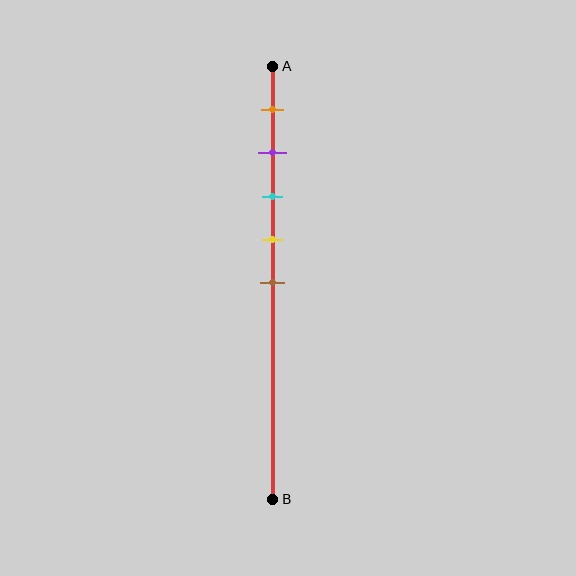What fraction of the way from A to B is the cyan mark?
The cyan mark is approximately 30% (0.3) of the way from A to B.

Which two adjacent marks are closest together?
The purple and cyan marks are the closest adjacent pair.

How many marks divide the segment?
There are 5 marks dividing the segment.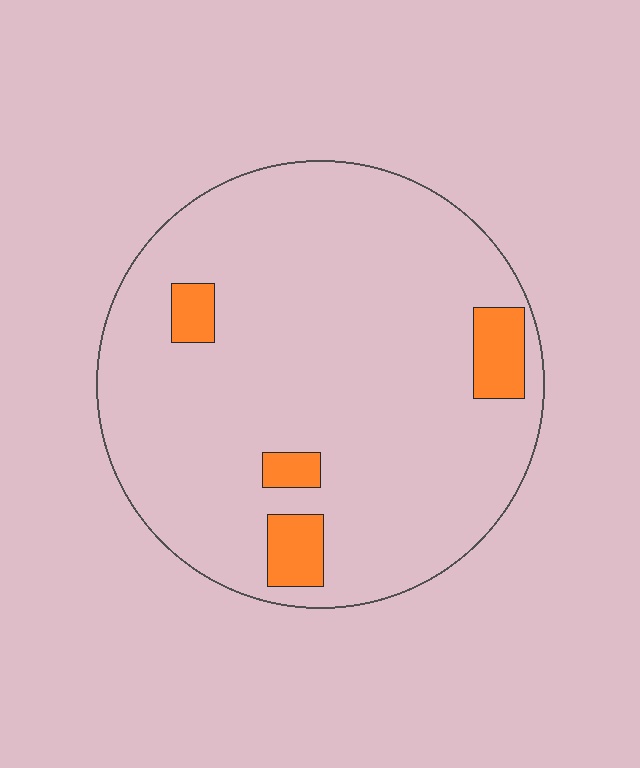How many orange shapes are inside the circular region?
4.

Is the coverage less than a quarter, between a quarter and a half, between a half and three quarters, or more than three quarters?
Less than a quarter.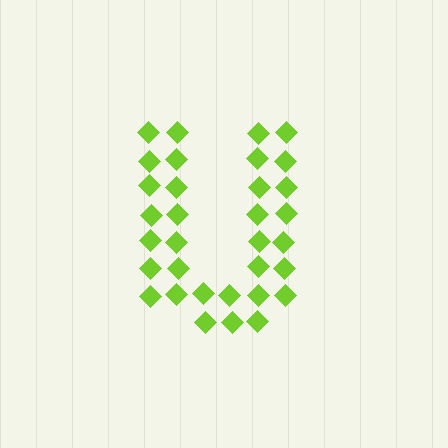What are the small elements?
The small elements are diamonds.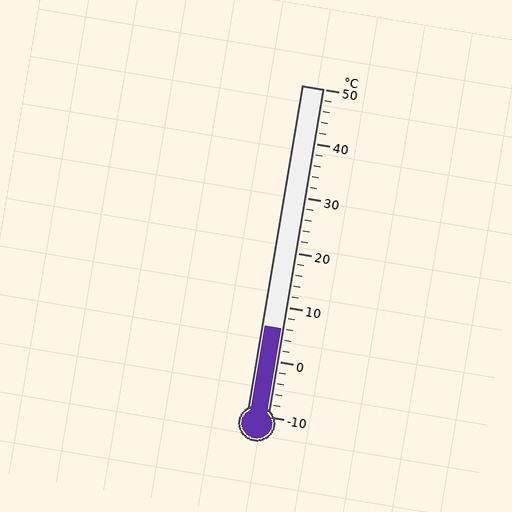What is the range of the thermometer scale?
The thermometer scale ranges from -10°C to 50°C.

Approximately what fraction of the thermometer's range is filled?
The thermometer is filled to approximately 25% of its range.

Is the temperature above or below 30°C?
The temperature is below 30°C.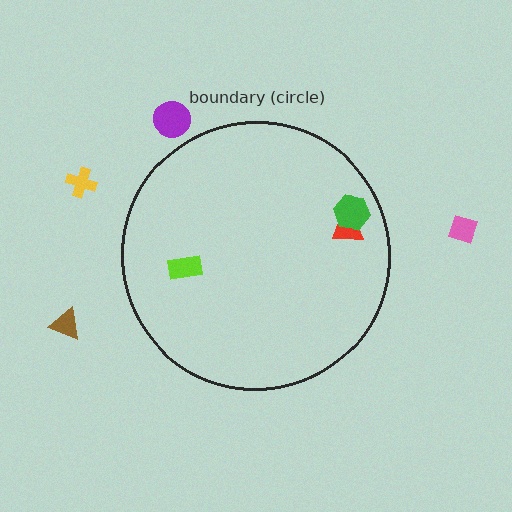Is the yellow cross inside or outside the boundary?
Outside.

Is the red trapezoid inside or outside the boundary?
Inside.